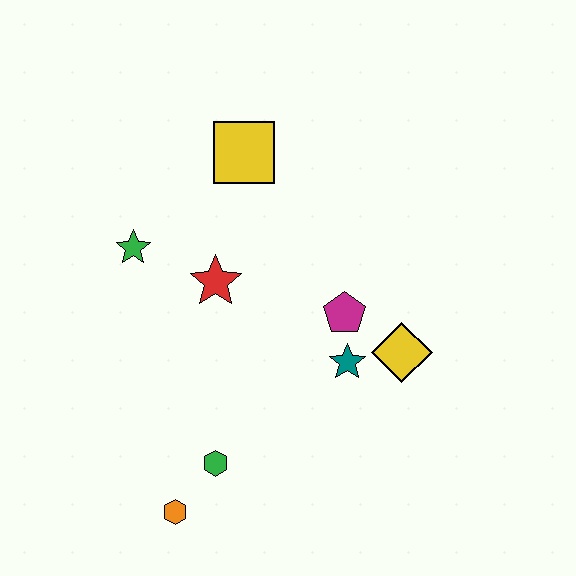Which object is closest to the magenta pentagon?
The teal star is closest to the magenta pentagon.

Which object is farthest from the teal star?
The green star is farthest from the teal star.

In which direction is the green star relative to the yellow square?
The green star is to the left of the yellow square.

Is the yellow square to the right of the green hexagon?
Yes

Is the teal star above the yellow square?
No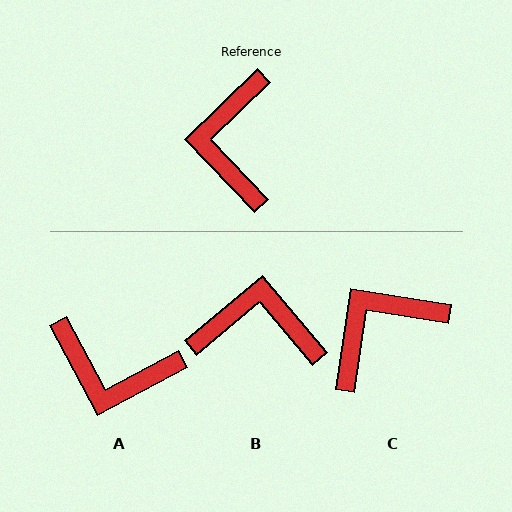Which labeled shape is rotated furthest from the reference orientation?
B, about 94 degrees away.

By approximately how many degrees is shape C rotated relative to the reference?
Approximately 53 degrees clockwise.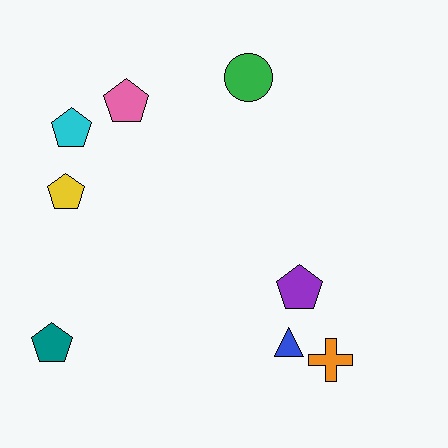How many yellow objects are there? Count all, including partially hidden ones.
There is 1 yellow object.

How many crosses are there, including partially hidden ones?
There is 1 cross.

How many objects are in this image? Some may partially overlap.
There are 8 objects.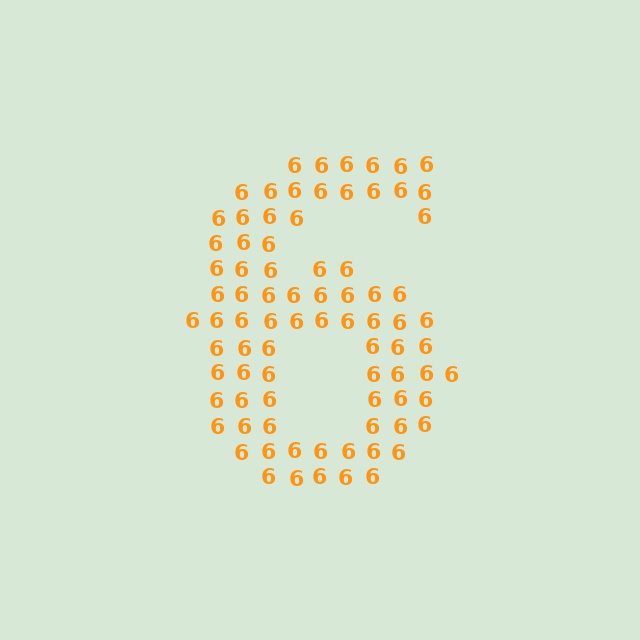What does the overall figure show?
The overall figure shows the digit 6.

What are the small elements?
The small elements are digit 6's.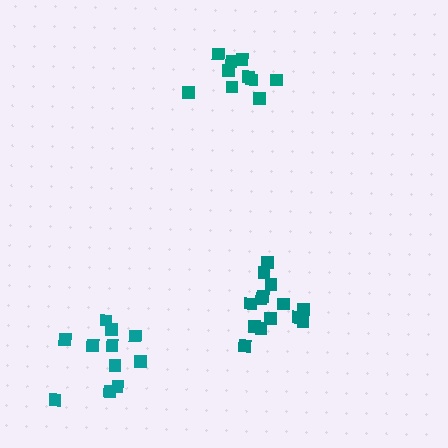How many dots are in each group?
Group 1: 14 dots, Group 2: 11 dots, Group 3: 10 dots (35 total).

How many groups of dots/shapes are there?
There are 3 groups.